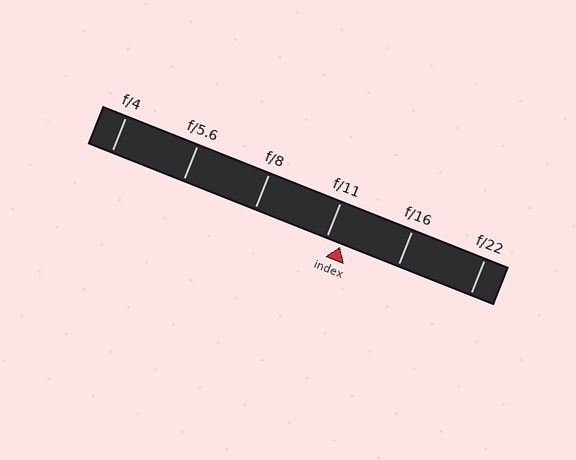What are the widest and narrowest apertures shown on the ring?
The widest aperture shown is f/4 and the narrowest is f/22.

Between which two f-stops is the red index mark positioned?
The index mark is between f/11 and f/16.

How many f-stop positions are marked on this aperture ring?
There are 6 f-stop positions marked.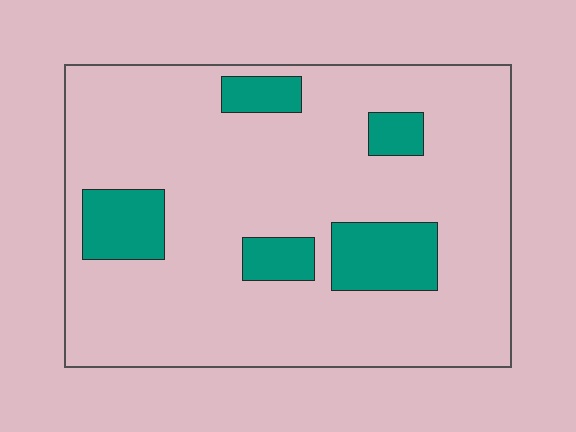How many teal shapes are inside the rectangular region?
5.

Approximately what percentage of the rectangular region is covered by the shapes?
Approximately 15%.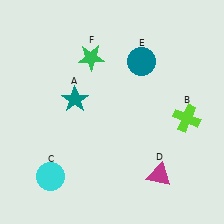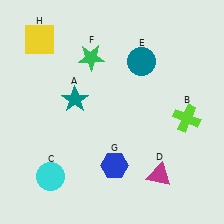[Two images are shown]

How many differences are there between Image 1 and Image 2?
There are 2 differences between the two images.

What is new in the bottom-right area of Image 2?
A blue hexagon (G) was added in the bottom-right area of Image 2.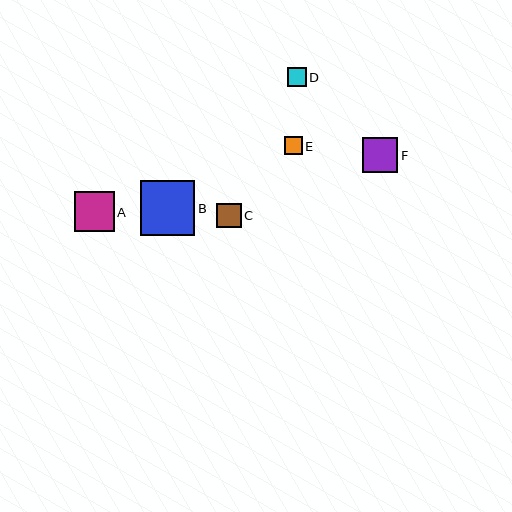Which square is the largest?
Square B is the largest with a size of approximately 55 pixels.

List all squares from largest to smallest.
From largest to smallest: B, A, F, C, D, E.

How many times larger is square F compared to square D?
Square F is approximately 1.9 times the size of square D.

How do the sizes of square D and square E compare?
Square D and square E are approximately the same size.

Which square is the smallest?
Square E is the smallest with a size of approximately 18 pixels.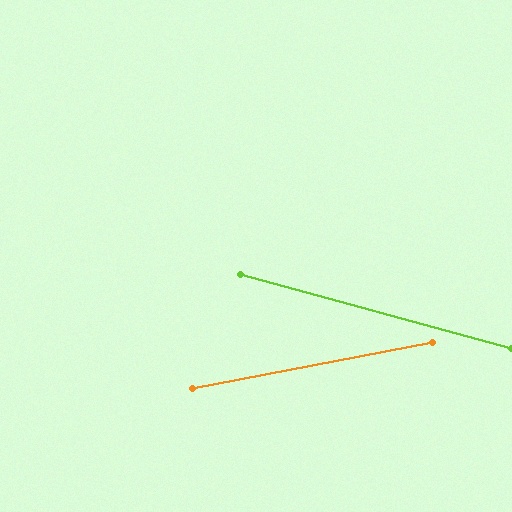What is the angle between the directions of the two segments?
Approximately 26 degrees.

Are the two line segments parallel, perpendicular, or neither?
Neither parallel nor perpendicular — they differ by about 26°.